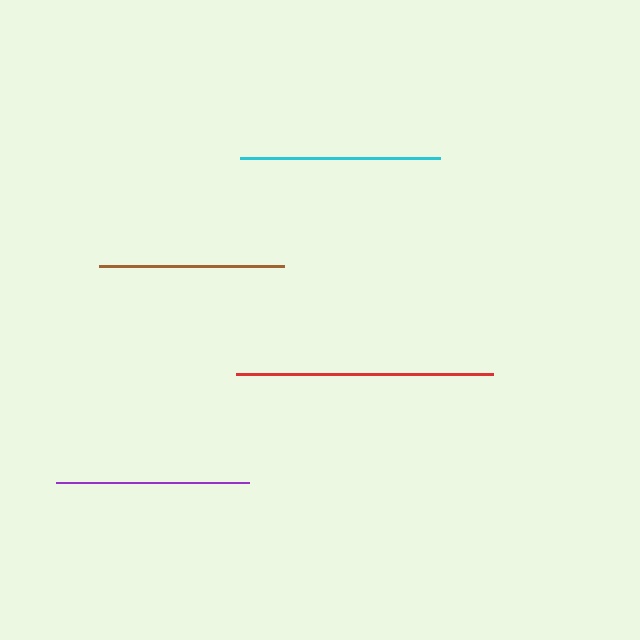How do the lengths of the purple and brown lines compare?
The purple and brown lines are approximately the same length.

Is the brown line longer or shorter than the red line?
The red line is longer than the brown line.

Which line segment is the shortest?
The brown line is the shortest at approximately 185 pixels.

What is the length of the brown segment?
The brown segment is approximately 185 pixels long.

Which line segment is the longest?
The red line is the longest at approximately 257 pixels.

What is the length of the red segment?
The red segment is approximately 257 pixels long.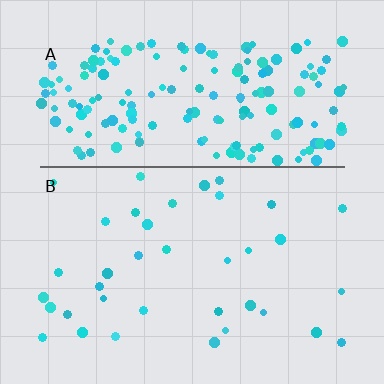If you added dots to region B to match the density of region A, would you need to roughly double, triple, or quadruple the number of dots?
Approximately quadruple.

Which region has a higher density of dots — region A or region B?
A (the top).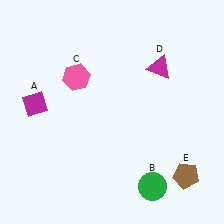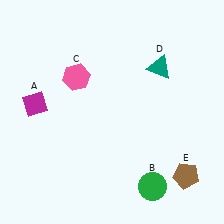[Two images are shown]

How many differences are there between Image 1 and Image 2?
There is 1 difference between the two images.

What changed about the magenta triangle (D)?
In Image 1, D is magenta. In Image 2, it changed to teal.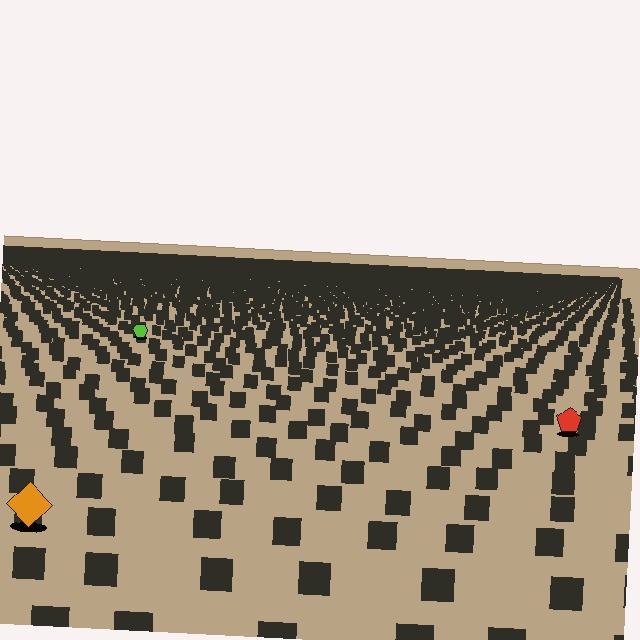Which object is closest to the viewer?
The orange diamond is closest. The texture marks near it are larger and more spread out.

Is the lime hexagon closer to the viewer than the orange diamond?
No. The orange diamond is closer — you can tell from the texture gradient: the ground texture is coarser near it.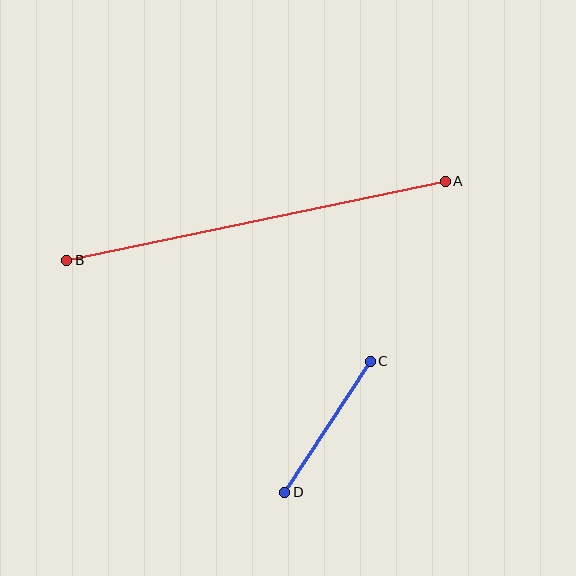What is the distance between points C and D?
The distance is approximately 156 pixels.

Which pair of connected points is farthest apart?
Points A and B are farthest apart.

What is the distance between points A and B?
The distance is approximately 387 pixels.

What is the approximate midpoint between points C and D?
The midpoint is at approximately (328, 427) pixels.